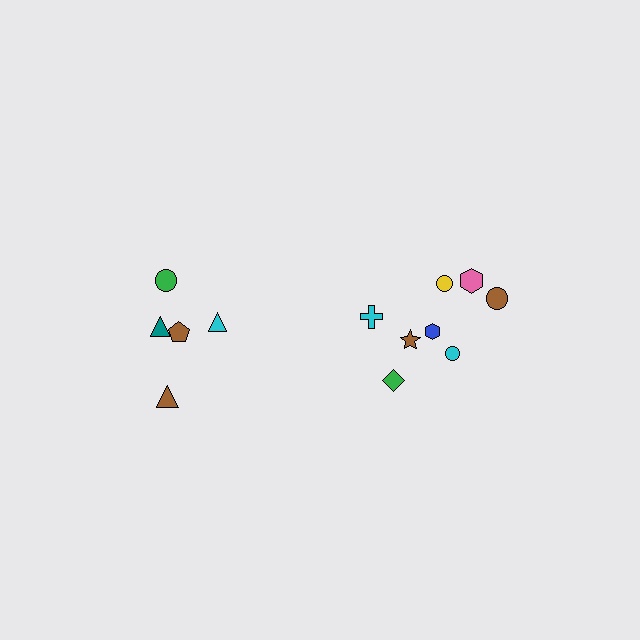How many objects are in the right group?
There are 8 objects.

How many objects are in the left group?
There are 5 objects.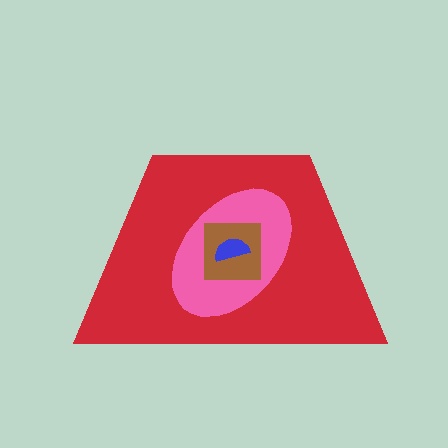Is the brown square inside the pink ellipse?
Yes.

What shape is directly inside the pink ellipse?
The brown square.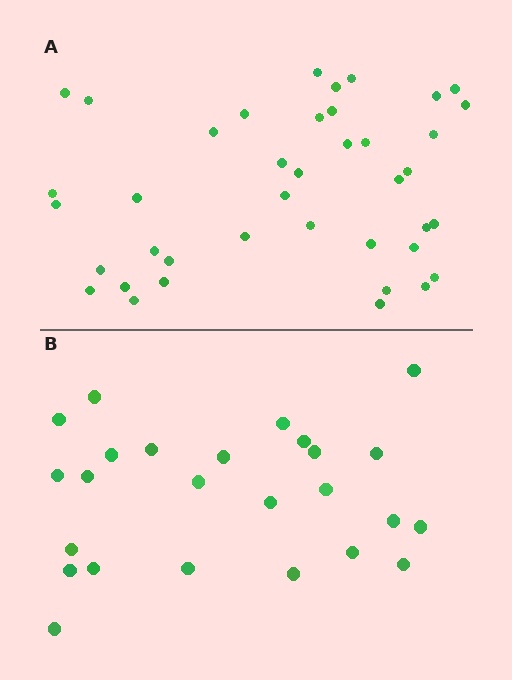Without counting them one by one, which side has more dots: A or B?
Region A (the top region) has more dots.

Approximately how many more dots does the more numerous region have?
Region A has approximately 15 more dots than region B.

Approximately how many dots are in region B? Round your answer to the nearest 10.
About 20 dots. (The exact count is 25, which rounds to 20.)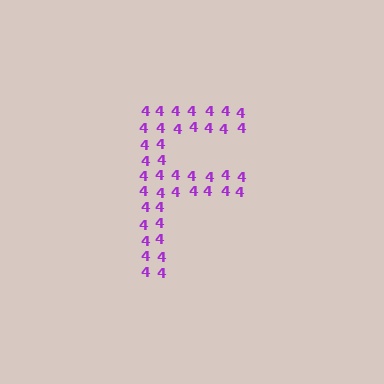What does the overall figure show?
The overall figure shows the letter F.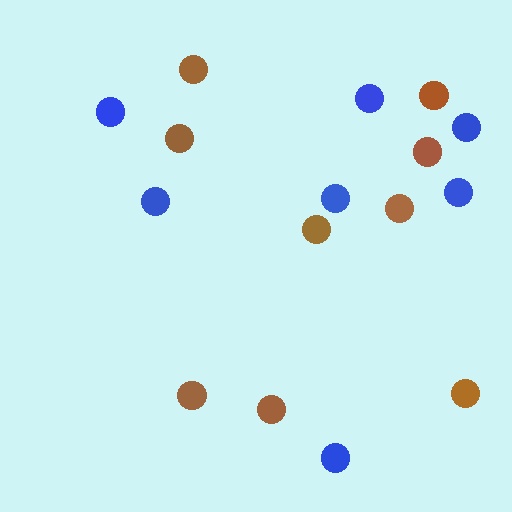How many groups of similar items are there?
There are 2 groups: one group of blue circles (7) and one group of brown circles (9).